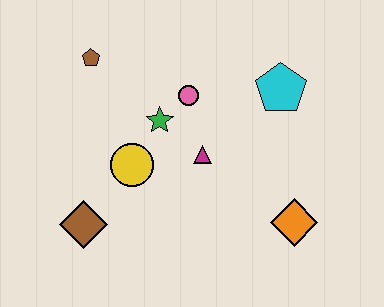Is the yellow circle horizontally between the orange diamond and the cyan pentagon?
No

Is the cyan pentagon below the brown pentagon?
Yes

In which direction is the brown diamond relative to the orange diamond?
The brown diamond is to the left of the orange diamond.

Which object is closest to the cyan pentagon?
The pink circle is closest to the cyan pentagon.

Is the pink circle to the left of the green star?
No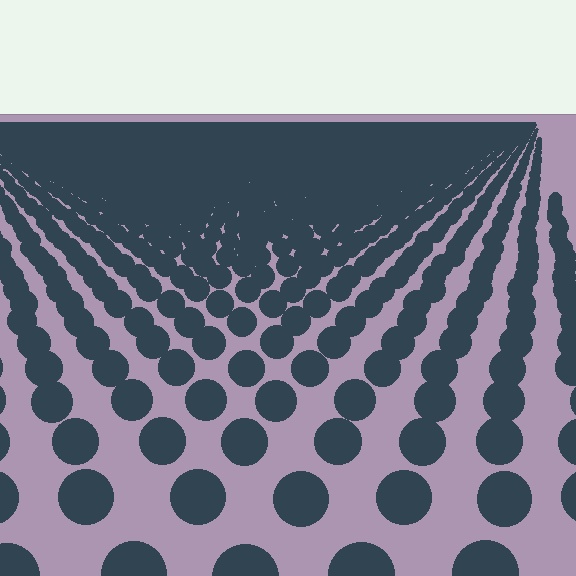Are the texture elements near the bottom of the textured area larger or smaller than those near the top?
Larger. Near the bottom, elements are closer to the viewer and appear at a bigger on-screen size.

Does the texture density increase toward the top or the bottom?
Density increases toward the top.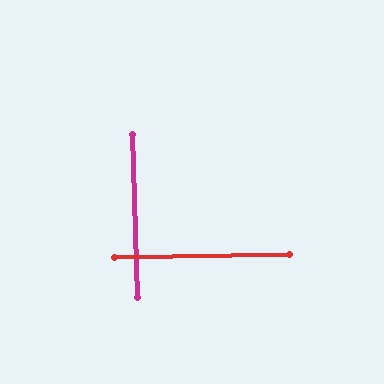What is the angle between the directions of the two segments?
Approximately 90 degrees.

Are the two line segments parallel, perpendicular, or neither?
Perpendicular — they meet at approximately 90°.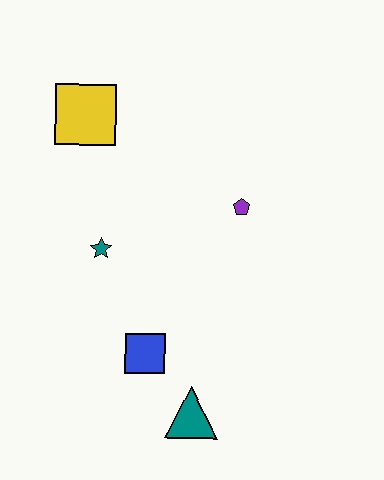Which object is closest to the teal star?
The blue square is closest to the teal star.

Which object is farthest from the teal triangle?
The yellow square is farthest from the teal triangle.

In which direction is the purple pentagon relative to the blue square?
The purple pentagon is above the blue square.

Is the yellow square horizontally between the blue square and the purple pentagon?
No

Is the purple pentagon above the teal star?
Yes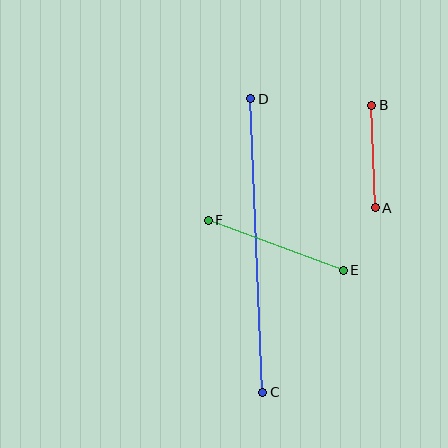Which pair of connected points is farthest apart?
Points C and D are farthest apart.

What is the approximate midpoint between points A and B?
The midpoint is at approximately (373, 157) pixels.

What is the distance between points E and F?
The distance is approximately 144 pixels.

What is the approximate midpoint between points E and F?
The midpoint is at approximately (276, 245) pixels.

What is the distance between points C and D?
The distance is approximately 294 pixels.